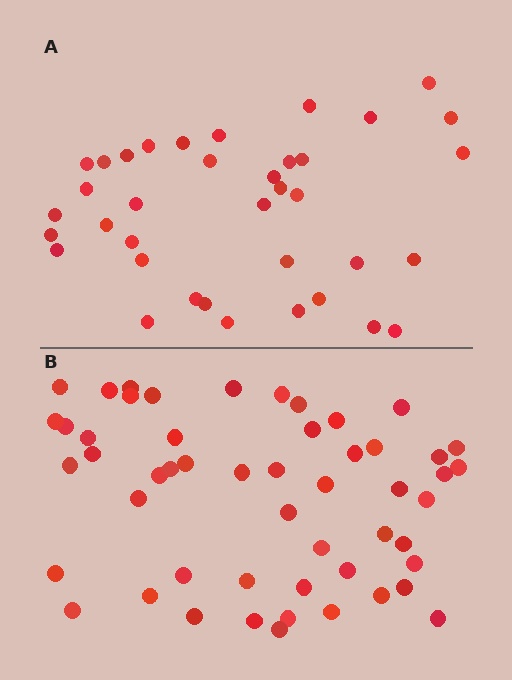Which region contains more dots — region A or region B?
Region B (the bottom region) has more dots.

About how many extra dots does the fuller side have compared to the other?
Region B has approximately 15 more dots than region A.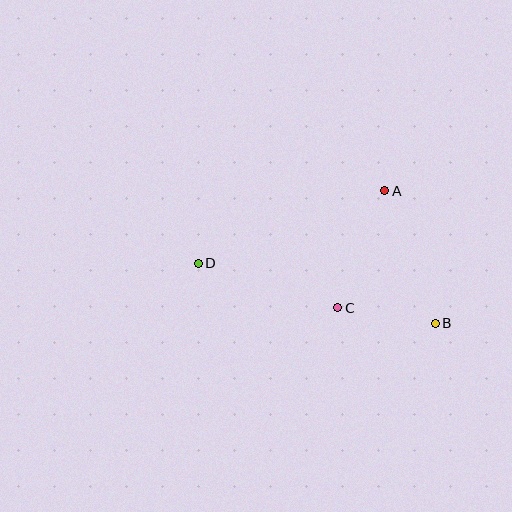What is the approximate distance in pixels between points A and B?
The distance between A and B is approximately 142 pixels.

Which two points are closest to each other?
Points B and C are closest to each other.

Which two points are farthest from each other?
Points B and D are farthest from each other.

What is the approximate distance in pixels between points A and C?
The distance between A and C is approximately 126 pixels.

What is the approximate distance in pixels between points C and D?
The distance between C and D is approximately 146 pixels.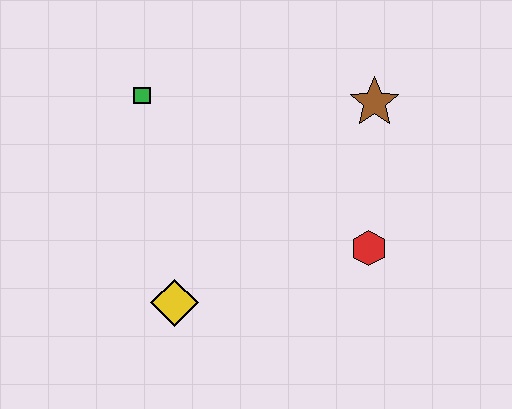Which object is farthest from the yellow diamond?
The brown star is farthest from the yellow diamond.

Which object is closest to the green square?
The yellow diamond is closest to the green square.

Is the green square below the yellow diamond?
No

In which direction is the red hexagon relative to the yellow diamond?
The red hexagon is to the right of the yellow diamond.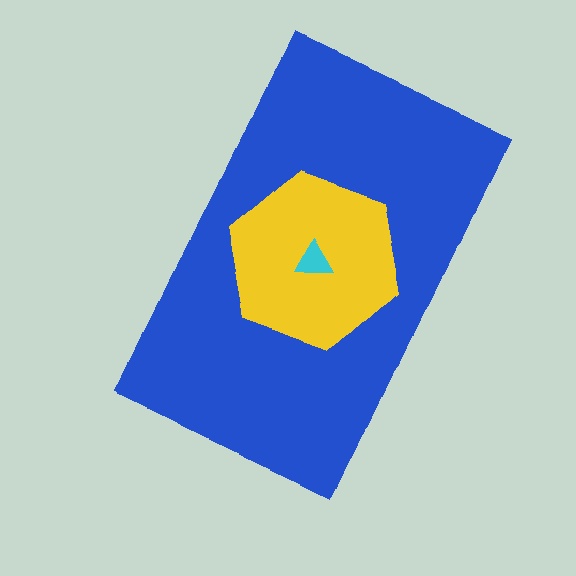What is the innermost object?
The cyan triangle.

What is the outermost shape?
The blue rectangle.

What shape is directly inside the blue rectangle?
The yellow hexagon.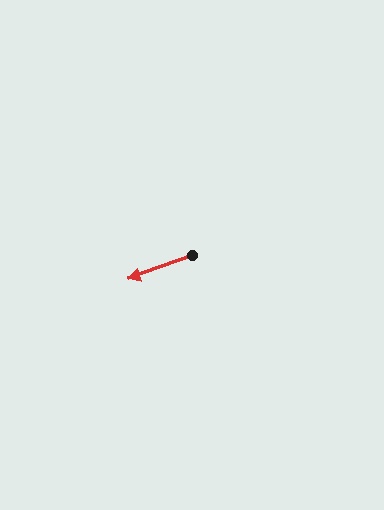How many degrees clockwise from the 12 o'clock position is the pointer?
Approximately 249 degrees.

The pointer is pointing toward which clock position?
Roughly 8 o'clock.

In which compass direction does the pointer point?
West.